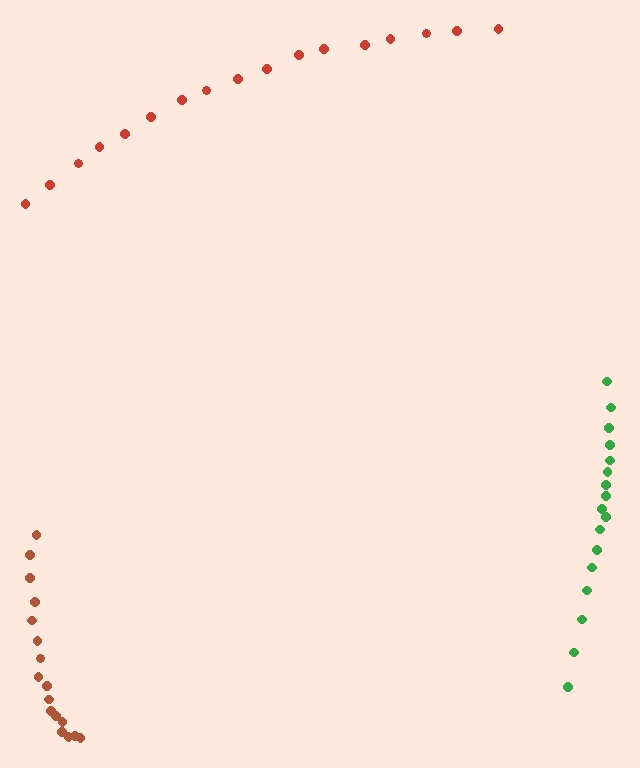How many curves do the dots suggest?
There are 3 distinct paths.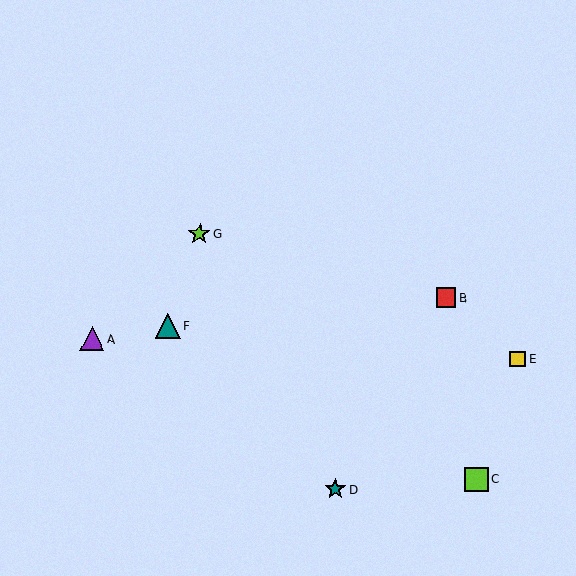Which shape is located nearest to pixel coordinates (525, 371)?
The yellow square (labeled E) at (518, 359) is nearest to that location.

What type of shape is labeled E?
Shape E is a yellow square.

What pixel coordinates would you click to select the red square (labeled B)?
Click at (446, 298) to select the red square B.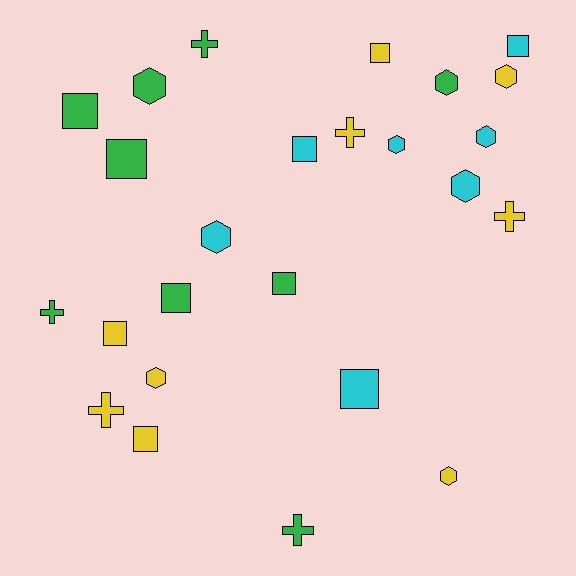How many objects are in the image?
There are 25 objects.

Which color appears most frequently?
Yellow, with 9 objects.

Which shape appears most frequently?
Square, with 10 objects.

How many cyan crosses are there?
There are no cyan crosses.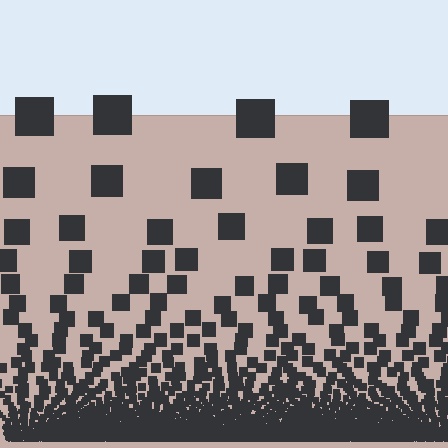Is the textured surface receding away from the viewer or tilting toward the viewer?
The surface appears to tilt toward the viewer. Texture elements get larger and sparser toward the top.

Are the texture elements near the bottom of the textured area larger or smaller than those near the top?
Smaller. The gradient is inverted — elements near the bottom are smaller and denser.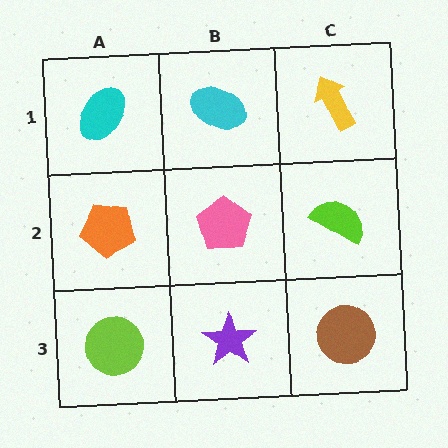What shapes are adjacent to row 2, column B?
A cyan ellipse (row 1, column B), a purple star (row 3, column B), an orange pentagon (row 2, column A), a lime semicircle (row 2, column C).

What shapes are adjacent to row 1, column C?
A lime semicircle (row 2, column C), a cyan ellipse (row 1, column B).